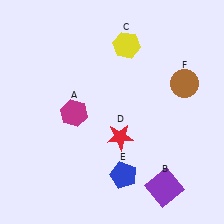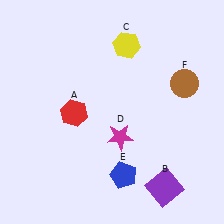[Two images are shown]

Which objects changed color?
A changed from magenta to red. D changed from red to magenta.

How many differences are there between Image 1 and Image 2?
There are 2 differences between the two images.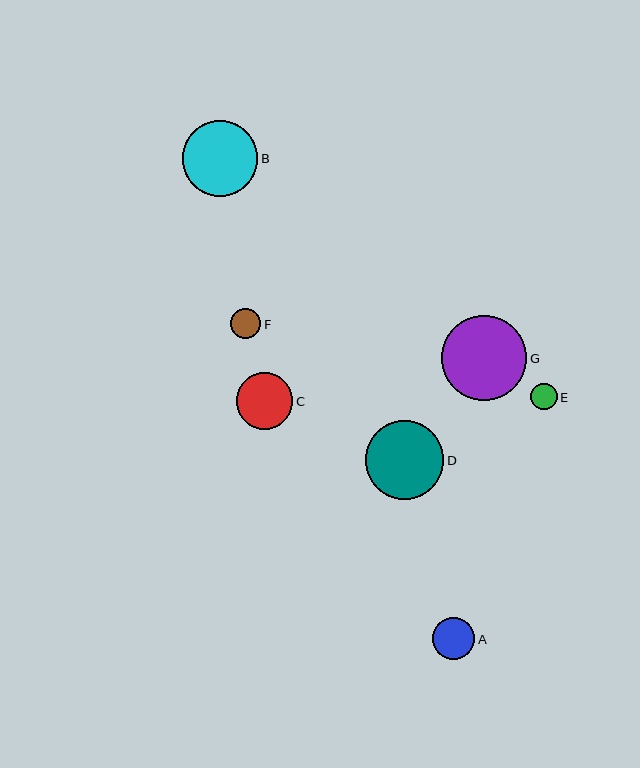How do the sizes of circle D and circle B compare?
Circle D and circle B are approximately the same size.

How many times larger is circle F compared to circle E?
Circle F is approximately 1.2 times the size of circle E.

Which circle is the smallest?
Circle E is the smallest with a size of approximately 26 pixels.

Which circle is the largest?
Circle G is the largest with a size of approximately 85 pixels.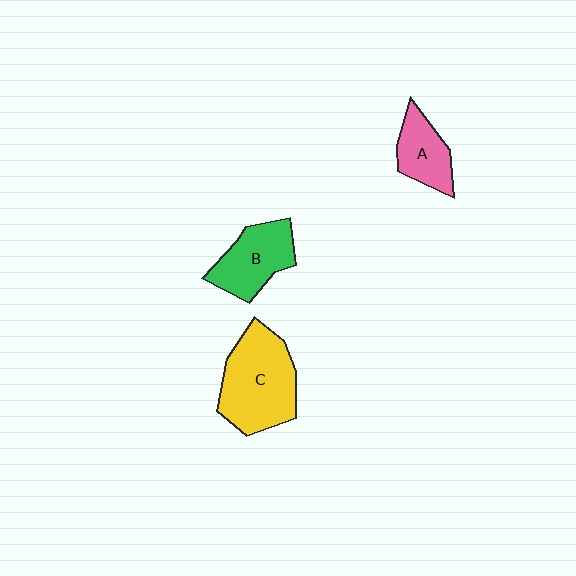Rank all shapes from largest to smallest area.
From largest to smallest: C (yellow), B (green), A (pink).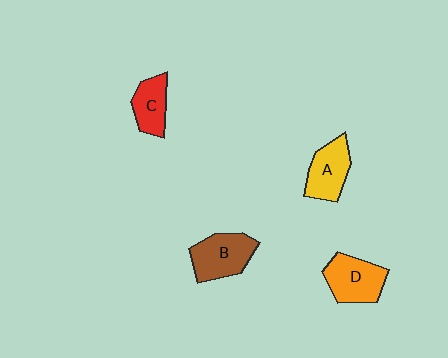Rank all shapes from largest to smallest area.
From largest to smallest: B (brown), D (orange), A (yellow), C (red).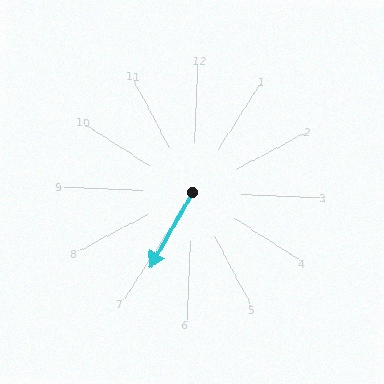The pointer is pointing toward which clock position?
Roughly 7 o'clock.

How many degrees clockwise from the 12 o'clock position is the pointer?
Approximately 207 degrees.